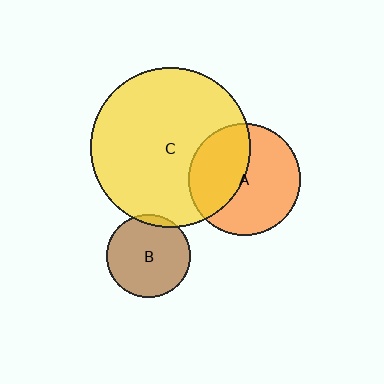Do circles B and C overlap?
Yes.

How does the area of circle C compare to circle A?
Approximately 2.0 times.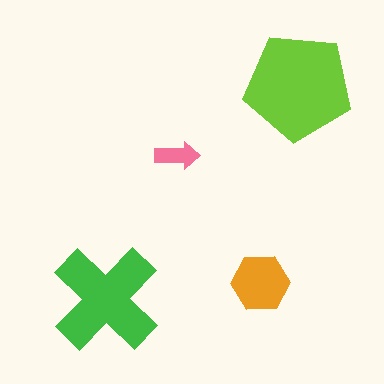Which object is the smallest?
The pink arrow.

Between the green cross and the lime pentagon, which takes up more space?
The lime pentagon.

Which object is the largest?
The lime pentagon.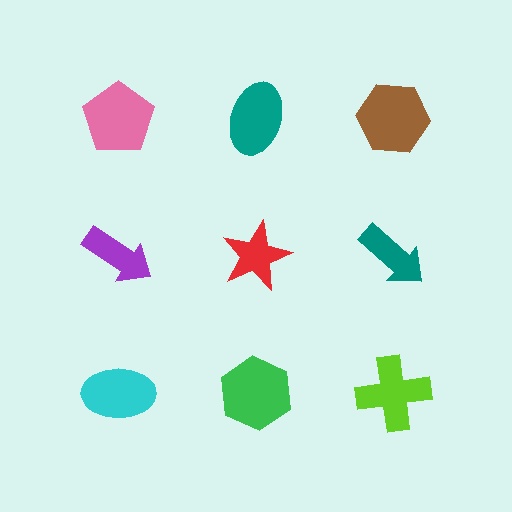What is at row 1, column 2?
A teal ellipse.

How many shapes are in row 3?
3 shapes.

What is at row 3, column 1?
A cyan ellipse.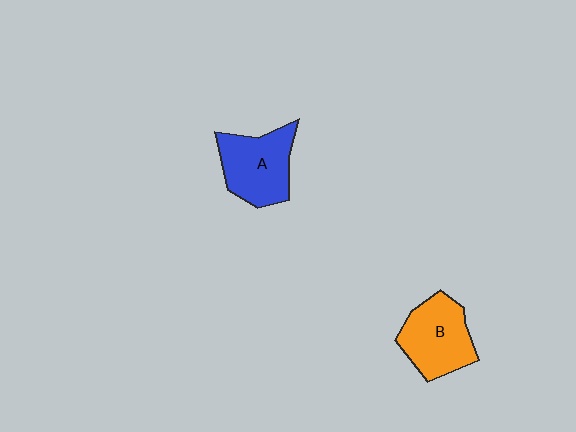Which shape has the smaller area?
Shape B (orange).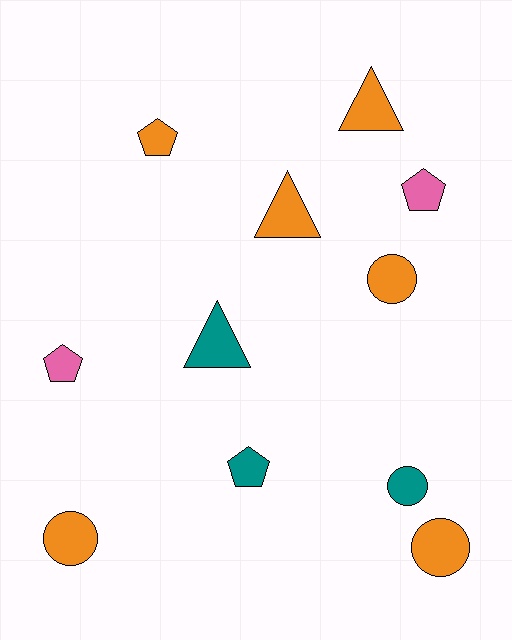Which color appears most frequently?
Orange, with 6 objects.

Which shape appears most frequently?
Pentagon, with 4 objects.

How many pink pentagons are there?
There are 2 pink pentagons.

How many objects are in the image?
There are 11 objects.